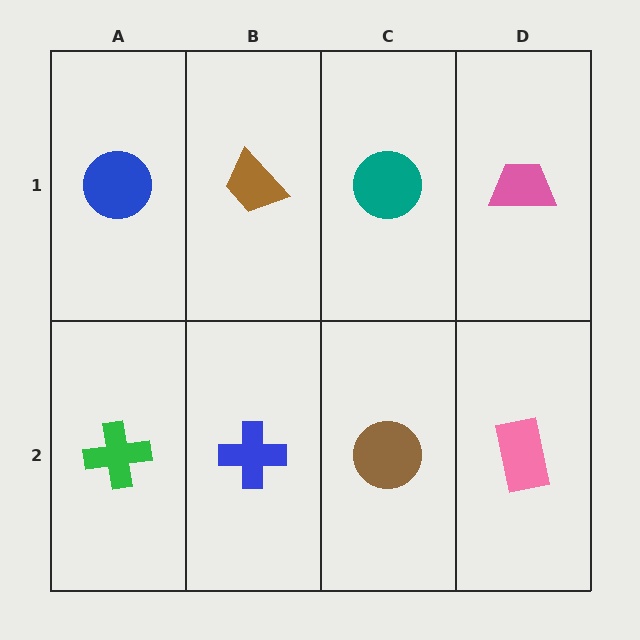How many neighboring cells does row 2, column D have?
2.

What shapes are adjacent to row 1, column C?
A brown circle (row 2, column C), a brown trapezoid (row 1, column B), a pink trapezoid (row 1, column D).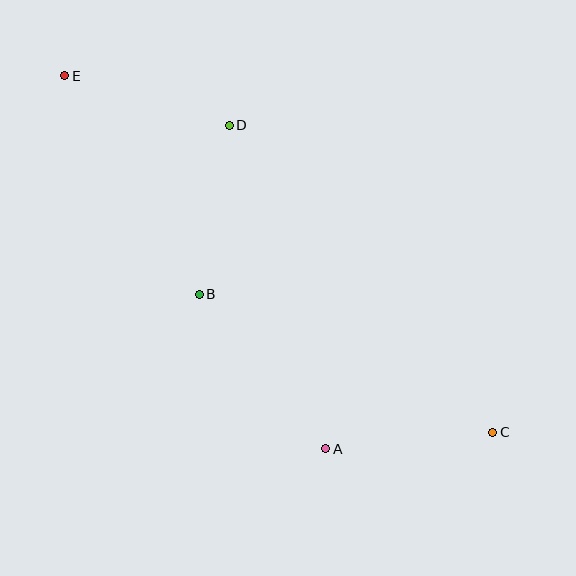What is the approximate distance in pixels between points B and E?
The distance between B and E is approximately 257 pixels.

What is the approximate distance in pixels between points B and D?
The distance between B and D is approximately 172 pixels.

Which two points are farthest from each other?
Points C and E are farthest from each other.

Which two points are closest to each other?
Points A and C are closest to each other.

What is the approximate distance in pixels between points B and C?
The distance between B and C is approximately 324 pixels.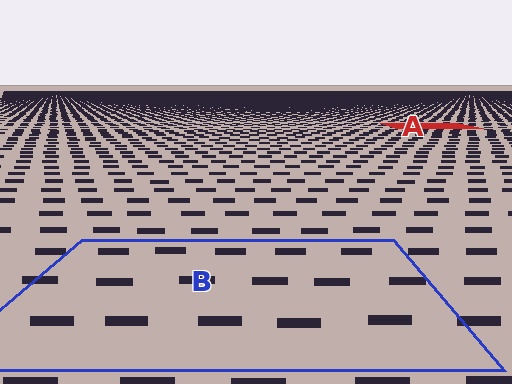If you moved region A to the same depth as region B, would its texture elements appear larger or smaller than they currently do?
They would appear larger. At a closer depth, the same texture elements are projected at a bigger on-screen size.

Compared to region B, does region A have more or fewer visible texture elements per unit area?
Region A has more texture elements per unit area — they are packed more densely because it is farther away.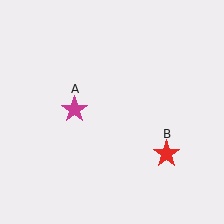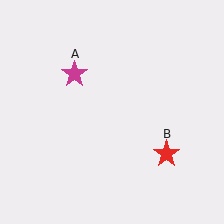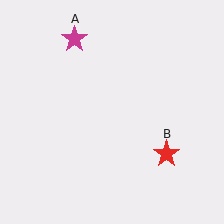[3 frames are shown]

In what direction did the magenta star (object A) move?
The magenta star (object A) moved up.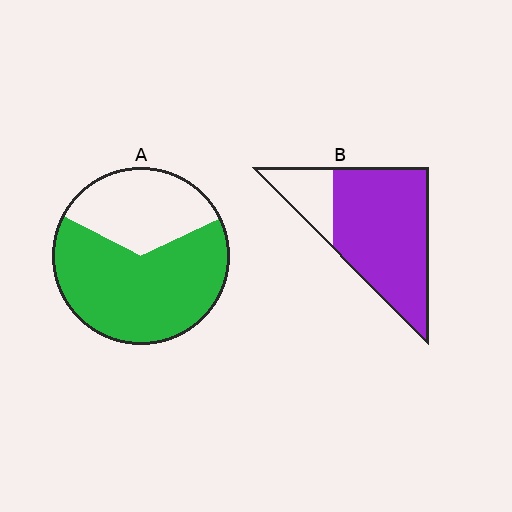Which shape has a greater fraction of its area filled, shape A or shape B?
Shape B.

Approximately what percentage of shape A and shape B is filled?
A is approximately 65% and B is approximately 80%.